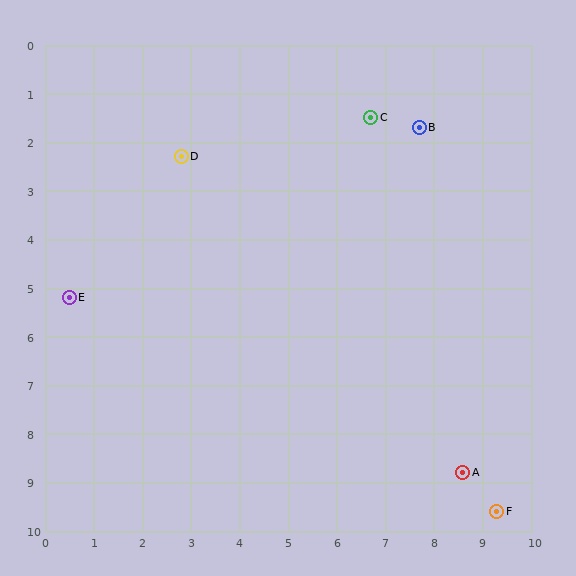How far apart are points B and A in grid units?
Points B and A are about 7.2 grid units apart.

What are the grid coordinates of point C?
Point C is at approximately (6.7, 1.5).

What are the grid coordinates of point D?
Point D is at approximately (2.8, 2.3).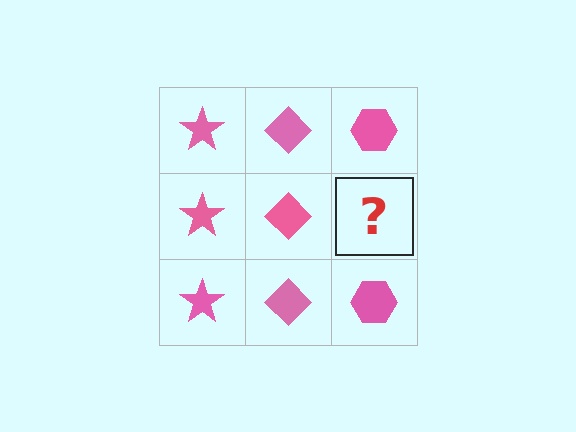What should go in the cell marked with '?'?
The missing cell should contain a pink hexagon.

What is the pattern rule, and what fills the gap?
The rule is that each column has a consistent shape. The gap should be filled with a pink hexagon.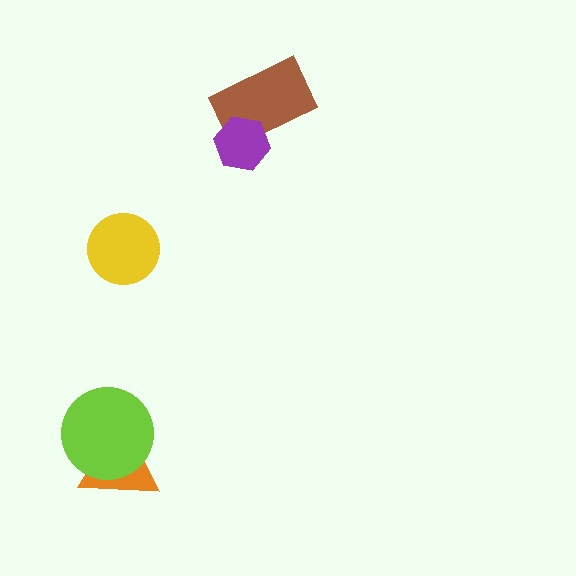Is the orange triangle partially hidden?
Yes, it is partially covered by another shape.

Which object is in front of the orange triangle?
The lime circle is in front of the orange triangle.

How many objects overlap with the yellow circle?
0 objects overlap with the yellow circle.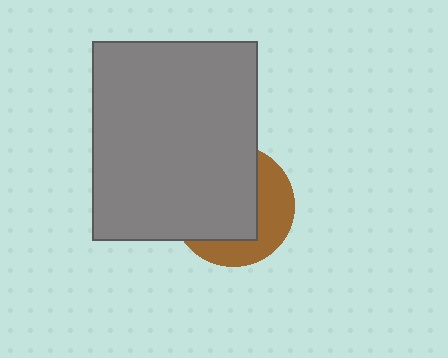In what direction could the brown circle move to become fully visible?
The brown circle could move toward the lower-right. That would shift it out from behind the gray rectangle entirely.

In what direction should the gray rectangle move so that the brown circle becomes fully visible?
The gray rectangle should move toward the upper-left. That is the shortest direction to clear the overlap and leave the brown circle fully visible.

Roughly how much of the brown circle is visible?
A small part of it is visible (roughly 38%).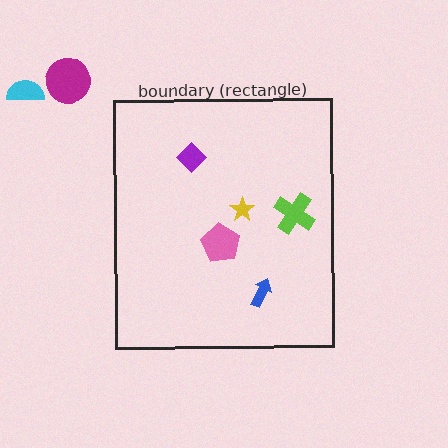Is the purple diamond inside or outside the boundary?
Inside.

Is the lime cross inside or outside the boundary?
Inside.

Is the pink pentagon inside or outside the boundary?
Inside.